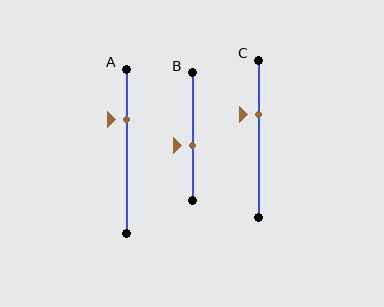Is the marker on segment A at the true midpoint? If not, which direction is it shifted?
No, the marker on segment A is shifted upward by about 20% of the segment length.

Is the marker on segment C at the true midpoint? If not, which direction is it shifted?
No, the marker on segment C is shifted upward by about 16% of the segment length.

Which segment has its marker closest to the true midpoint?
Segment B has its marker closest to the true midpoint.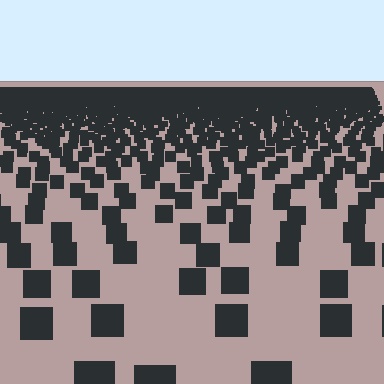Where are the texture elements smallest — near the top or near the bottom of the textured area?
Near the top.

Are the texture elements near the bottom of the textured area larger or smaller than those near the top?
Larger. Near the bottom, elements are closer to the viewer and appear at a bigger on-screen size.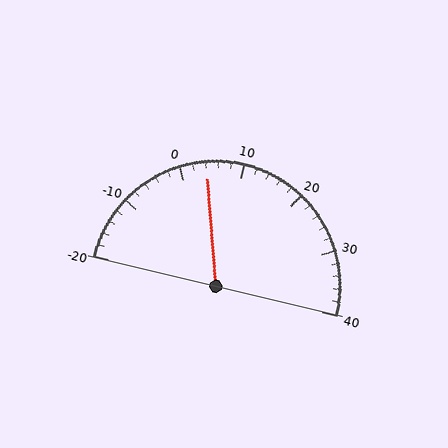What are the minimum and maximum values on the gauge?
The gauge ranges from -20 to 40.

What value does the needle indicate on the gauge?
The needle indicates approximately 4.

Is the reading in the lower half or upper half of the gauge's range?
The reading is in the lower half of the range (-20 to 40).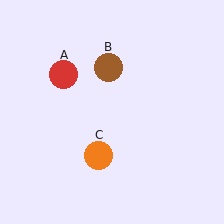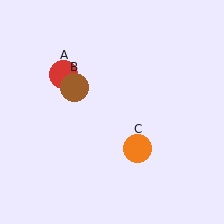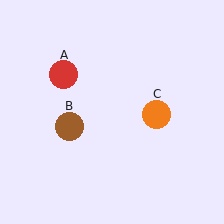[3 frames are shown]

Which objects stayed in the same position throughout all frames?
Red circle (object A) remained stationary.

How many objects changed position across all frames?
2 objects changed position: brown circle (object B), orange circle (object C).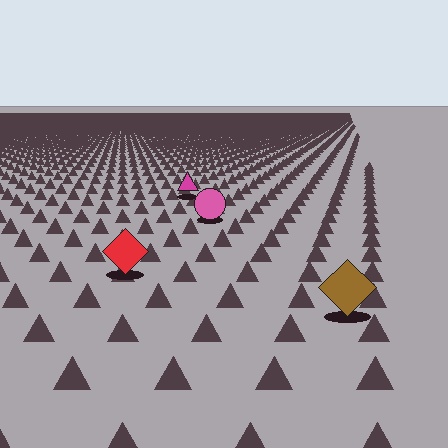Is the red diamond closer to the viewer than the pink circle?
Yes. The red diamond is closer — you can tell from the texture gradient: the ground texture is coarser near it.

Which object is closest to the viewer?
The brown diamond is closest. The texture marks near it are larger and more spread out.